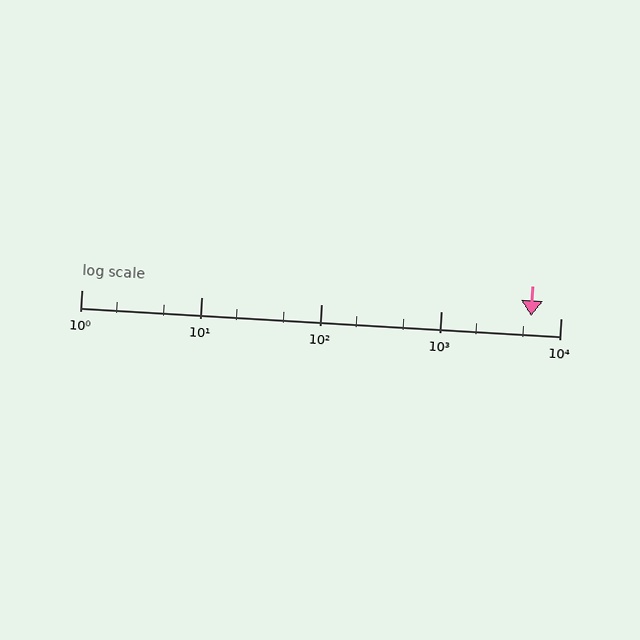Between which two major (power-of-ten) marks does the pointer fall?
The pointer is between 1000 and 10000.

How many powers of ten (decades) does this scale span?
The scale spans 4 decades, from 1 to 10000.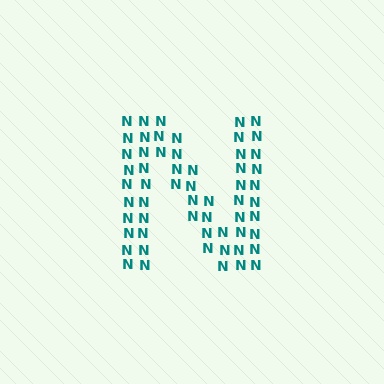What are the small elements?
The small elements are letter N's.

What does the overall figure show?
The overall figure shows the letter N.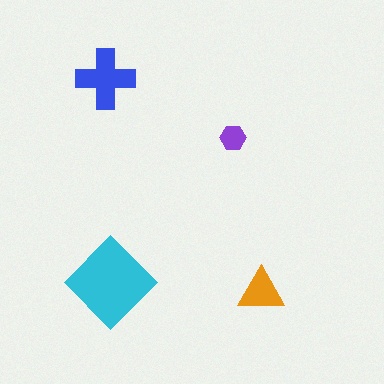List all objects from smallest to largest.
The purple hexagon, the orange triangle, the blue cross, the cyan diamond.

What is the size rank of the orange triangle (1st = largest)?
3rd.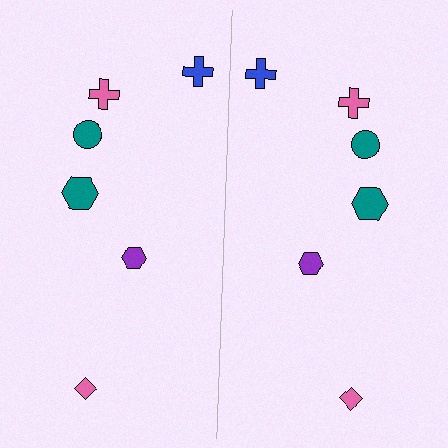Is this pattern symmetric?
Yes, this pattern has bilateral (reflection) symmetry.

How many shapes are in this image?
There are 12 shapes in this image.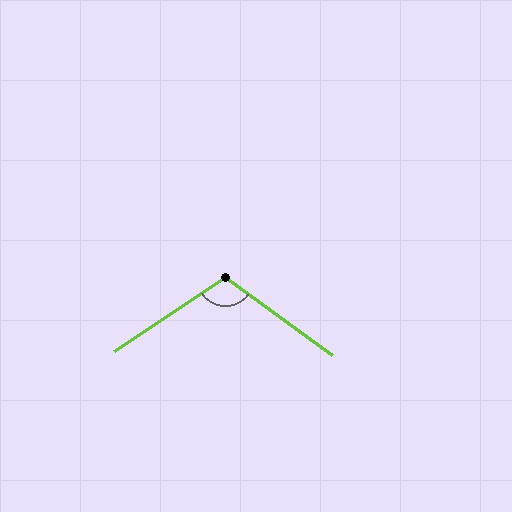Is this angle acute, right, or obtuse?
It is obtuse.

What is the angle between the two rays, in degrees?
Approximately 110 degrees.